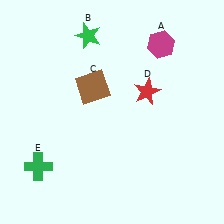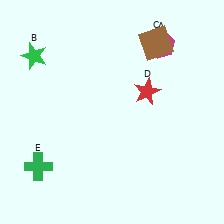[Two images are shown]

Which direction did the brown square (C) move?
The brown square (C) moved right.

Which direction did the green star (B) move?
The green star (B) moved left.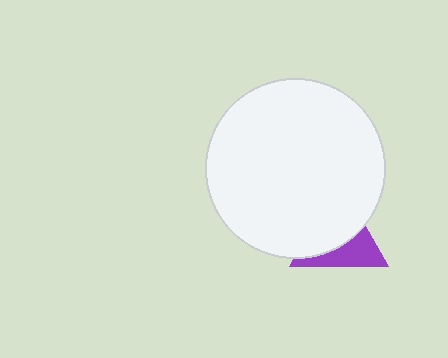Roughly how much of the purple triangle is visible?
A small part of it is visible (roughly 41%).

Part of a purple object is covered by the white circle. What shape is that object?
It is a triangle.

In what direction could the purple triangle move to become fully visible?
The purple triangle could move down. That would shift it out from behind the white circle entirely.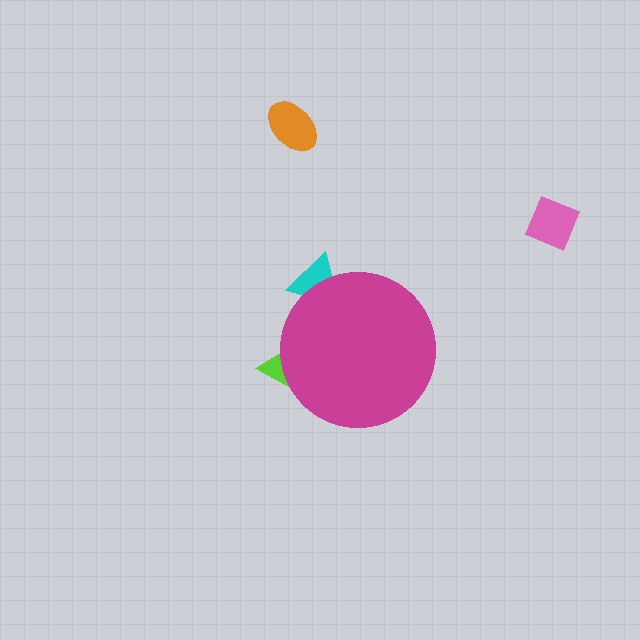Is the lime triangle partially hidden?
Yes, the lime triangle is partially hidden behind the magenta circle.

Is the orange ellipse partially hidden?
No, the orange ellipse is fully visible.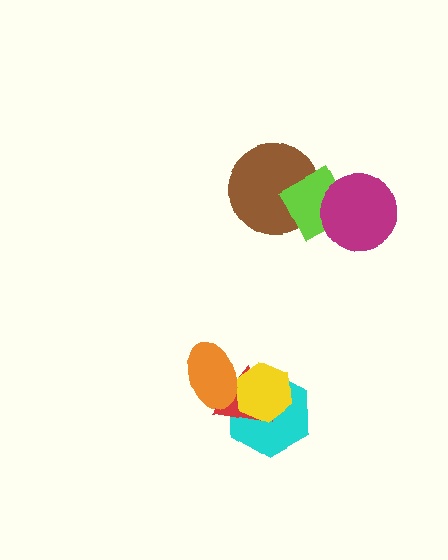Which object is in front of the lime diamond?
The magenta circle is in front of the lime diamond.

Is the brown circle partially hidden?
Yes, it is partially covered by another shape.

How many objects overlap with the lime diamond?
2 objects overlap with the lime diamond.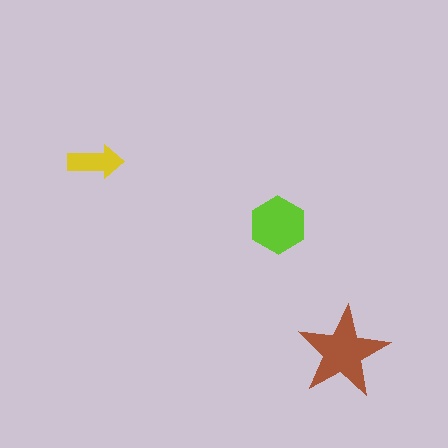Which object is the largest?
The brown star.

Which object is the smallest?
The yellow arrow.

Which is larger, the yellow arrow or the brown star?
The brown star.